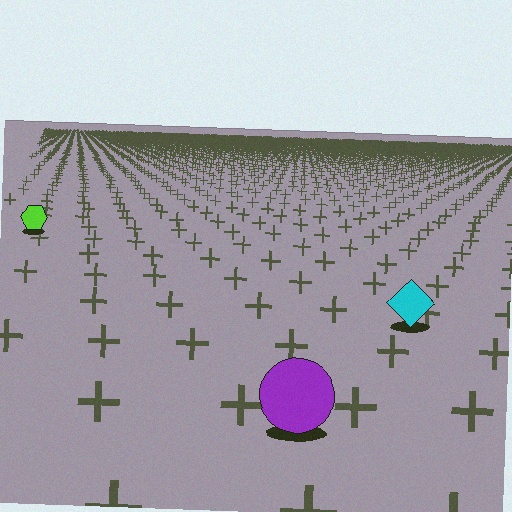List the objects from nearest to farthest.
From nearest to farthest: the purple circle, the cyan diamond, the lime hexagon.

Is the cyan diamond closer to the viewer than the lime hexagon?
Yes. The cyan diamond is closer — you can tell from the texture gradient: the ground texture is coarser near it.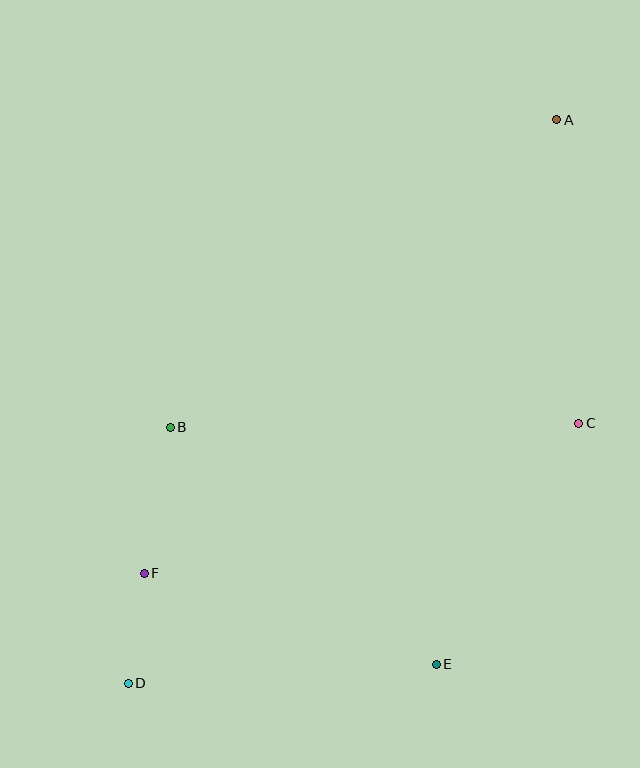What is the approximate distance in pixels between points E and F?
The distance between E and F is approximately 306 pixels.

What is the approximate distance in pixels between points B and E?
The distance between B and E is approximately 356 pixels.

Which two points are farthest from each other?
Points A and D are farthest from each other.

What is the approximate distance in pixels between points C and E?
The distance between C and E is approximately 280 pixels.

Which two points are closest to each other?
Points D and F are closest to each other.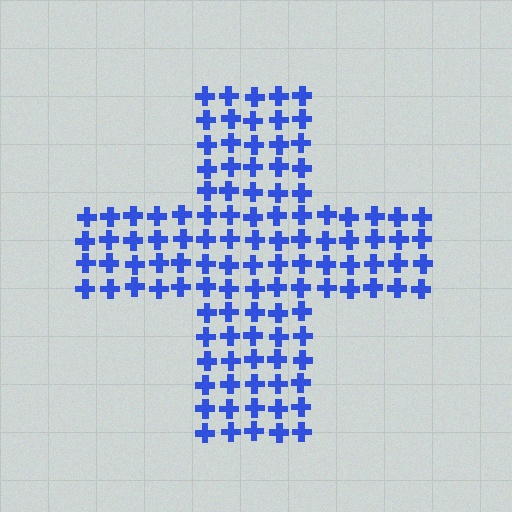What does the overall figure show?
The overall figure shows a cross.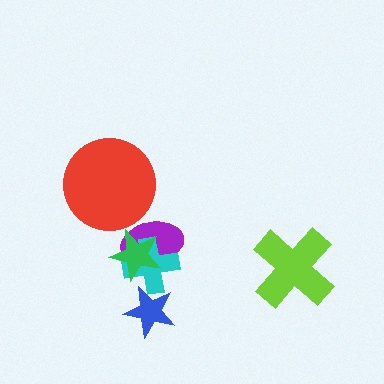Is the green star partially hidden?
No, no other shape covers it.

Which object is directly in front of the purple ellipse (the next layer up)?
The cyan cross is directly in front of the purple ellipse.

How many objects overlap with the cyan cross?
3 objects overlap with the cyan cross.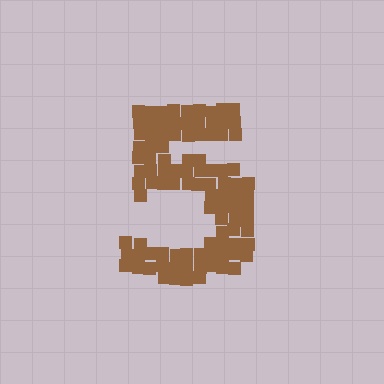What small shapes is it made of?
It is made of small squares.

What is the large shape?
The large shape is the digit 5.